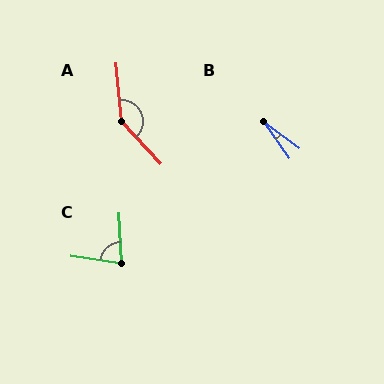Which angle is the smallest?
B, at approximately 19 degrees.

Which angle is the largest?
A, at approximately 142 degrees.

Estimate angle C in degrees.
Approximately 79 degrees.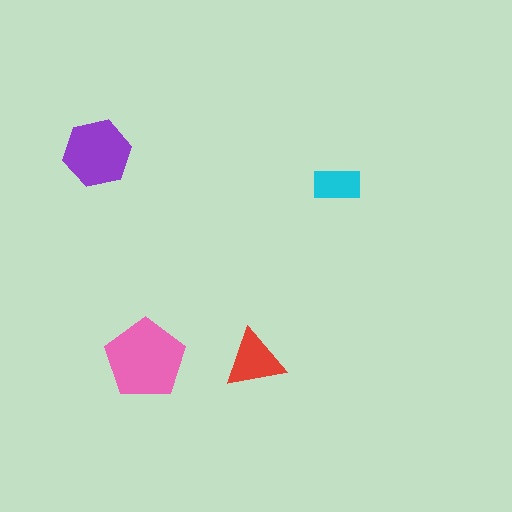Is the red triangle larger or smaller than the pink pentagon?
Smaller.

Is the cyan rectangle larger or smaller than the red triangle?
Smaller.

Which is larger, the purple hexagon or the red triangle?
The purple hexagon.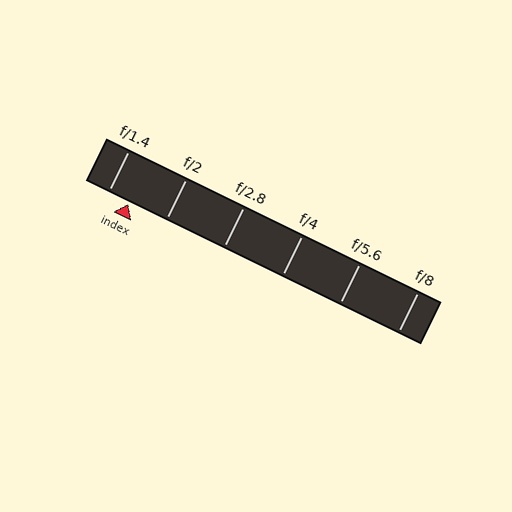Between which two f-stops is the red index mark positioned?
The index mark is between f/1.4 and f/2.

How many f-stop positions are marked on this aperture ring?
There are 6 f-stop positions marked.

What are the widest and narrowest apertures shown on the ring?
The widest aperture shown is f/1.4 and the narrowest is f/8.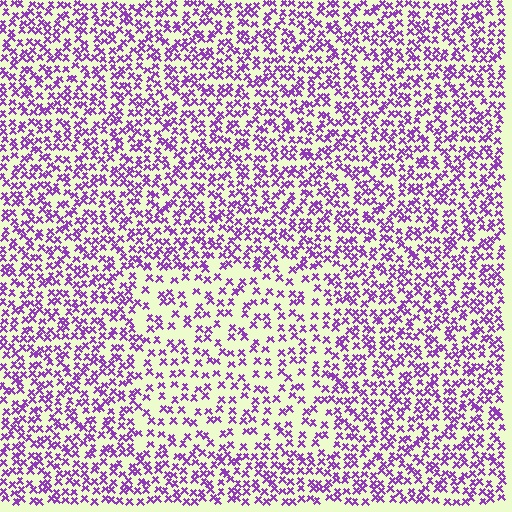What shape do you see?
I see a rectangle.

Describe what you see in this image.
The image contains small purple elements arranged at two different densities. A rectangle-shaped region is visible where the elements are less densely packed than the surrounding area.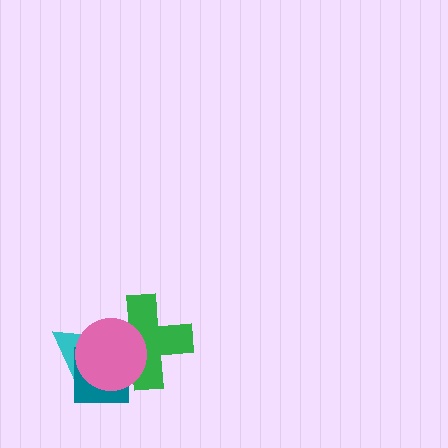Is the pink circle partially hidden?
No, no other shape covers it.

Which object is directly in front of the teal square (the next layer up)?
The green cross is directly in front of the teal square.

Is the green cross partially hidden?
Yes, it is partially covered by another shape.